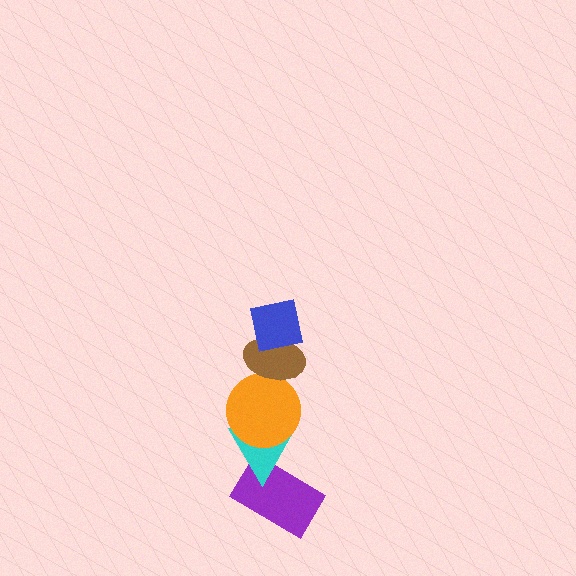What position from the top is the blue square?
The blue square is 1st from the top.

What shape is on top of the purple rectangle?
The cyan triangle is on top of the purple rectangle.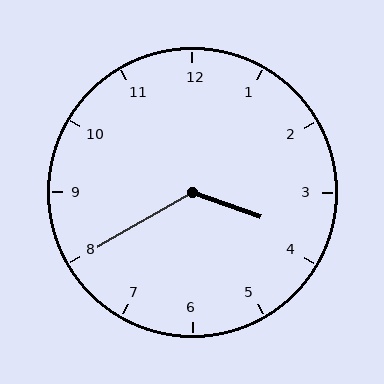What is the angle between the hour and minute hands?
Approximately 130 degrees.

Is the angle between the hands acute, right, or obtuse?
It is obtuse.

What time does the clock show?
3:40.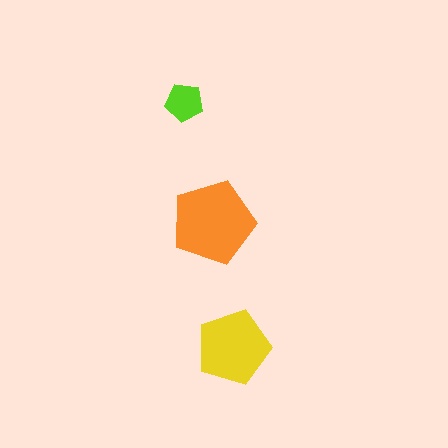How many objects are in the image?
There are 3 objects in the image.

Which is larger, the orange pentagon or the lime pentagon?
The orange one.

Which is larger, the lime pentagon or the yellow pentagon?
The yellow one.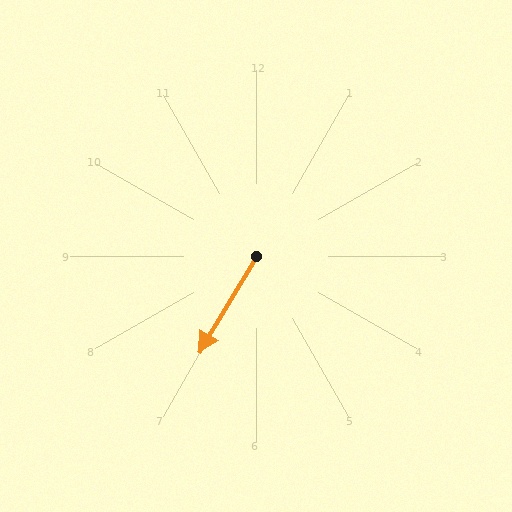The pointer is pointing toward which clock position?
Roughly 7 o'clock.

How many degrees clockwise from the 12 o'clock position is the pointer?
Approximately 211 degrees.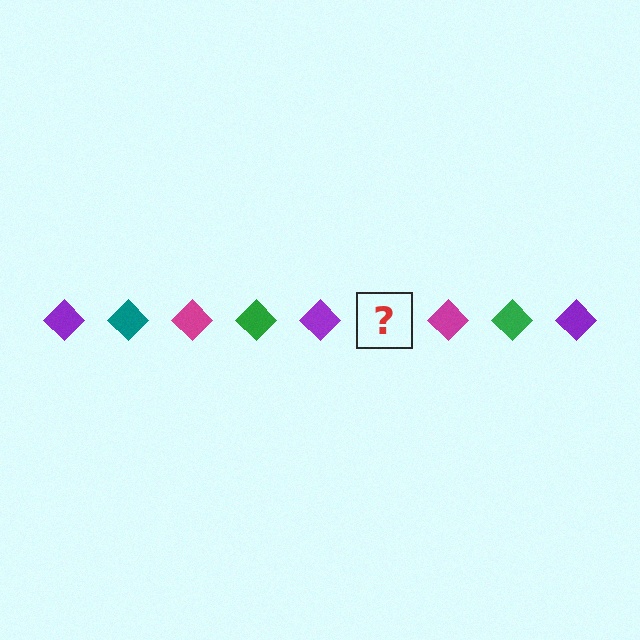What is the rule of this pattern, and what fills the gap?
The rule is that the pattern cycles through purple, teal, magenta, green diamonds. The gap should be filled with a teal diamond.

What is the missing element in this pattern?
The missing element is a teal diamond.